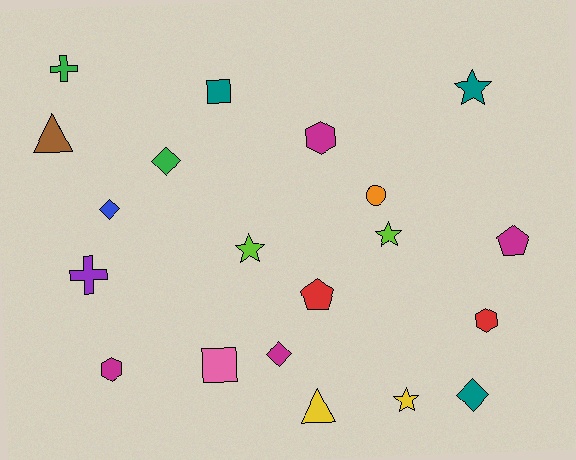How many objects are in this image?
There are 20 objects.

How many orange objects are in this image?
There is 1 orange object.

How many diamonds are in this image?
There are 4 diamonds.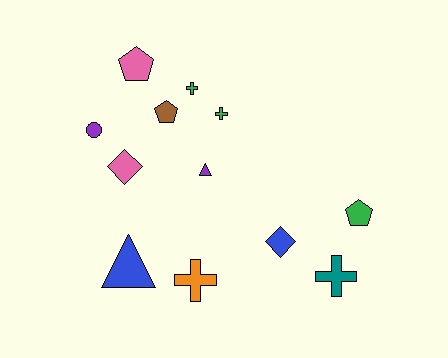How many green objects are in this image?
There are 3 green objects.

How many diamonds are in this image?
There are 2 diamonds.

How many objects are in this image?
There are 12 objects.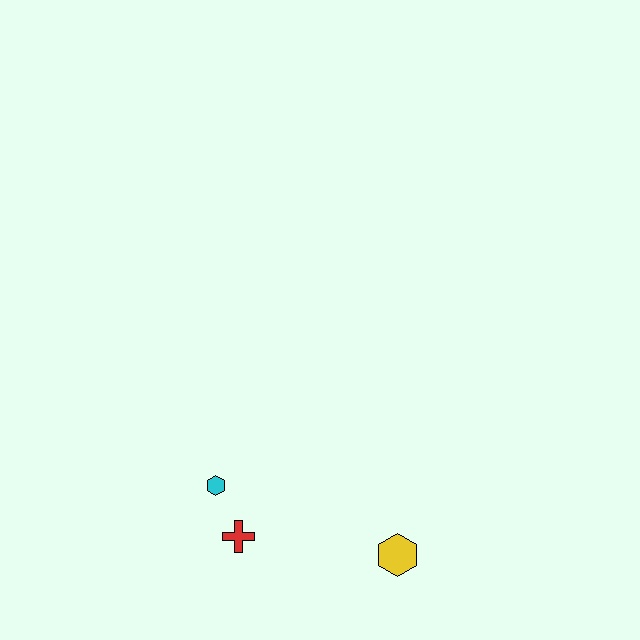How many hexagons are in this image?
There are 2 hexagons.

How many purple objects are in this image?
There are no purple objects.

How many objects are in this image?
There are 3 objects.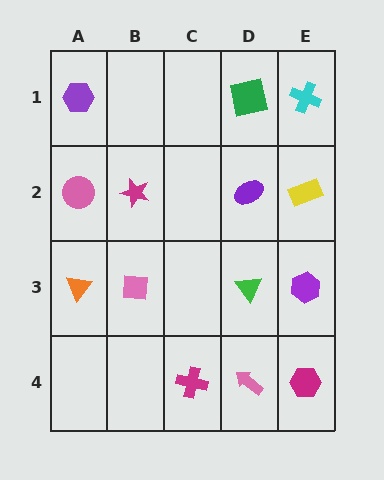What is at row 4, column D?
A pink arrow.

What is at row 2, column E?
A yellow rectangle.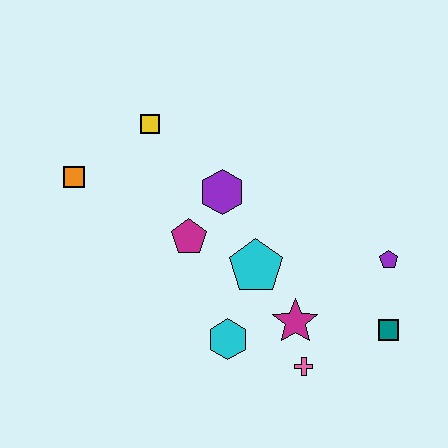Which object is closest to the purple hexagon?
The magenta pentagon is closest to the purple hexagon.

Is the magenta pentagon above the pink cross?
Yes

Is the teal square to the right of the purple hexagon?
Yes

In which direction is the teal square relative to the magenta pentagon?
The teal square is to the right of the magenta pentagon.